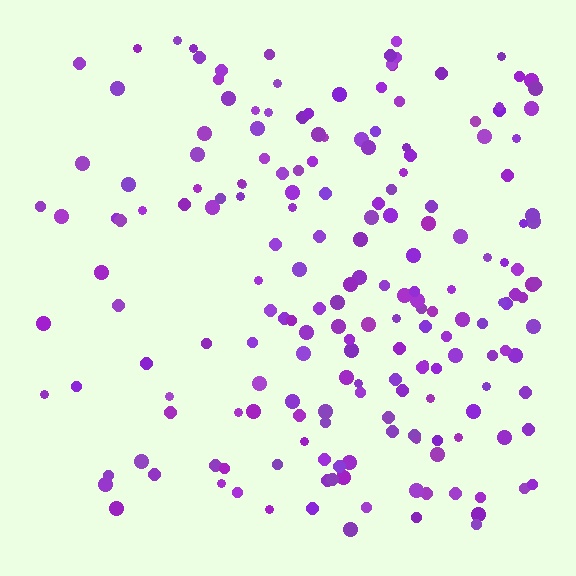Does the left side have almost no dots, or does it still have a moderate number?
Still a moderate number, just noticeably fewer than the right.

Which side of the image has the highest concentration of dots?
The right.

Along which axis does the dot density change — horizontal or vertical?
Horizontal.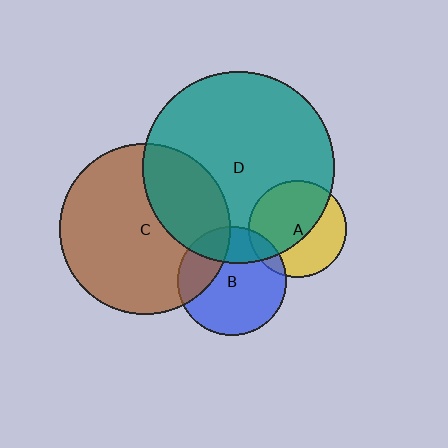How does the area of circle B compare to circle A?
Approximately 1.3 times.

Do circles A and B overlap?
Yes.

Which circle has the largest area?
Circle D (teal).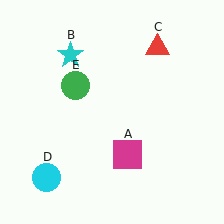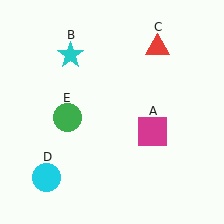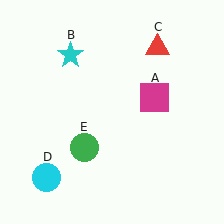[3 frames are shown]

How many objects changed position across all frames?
2 objects changed position: magenta square (object A), green circle (object E).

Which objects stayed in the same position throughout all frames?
Cyan star (object B) and red triangle (object C) and cyan circle (object D) remained stationary.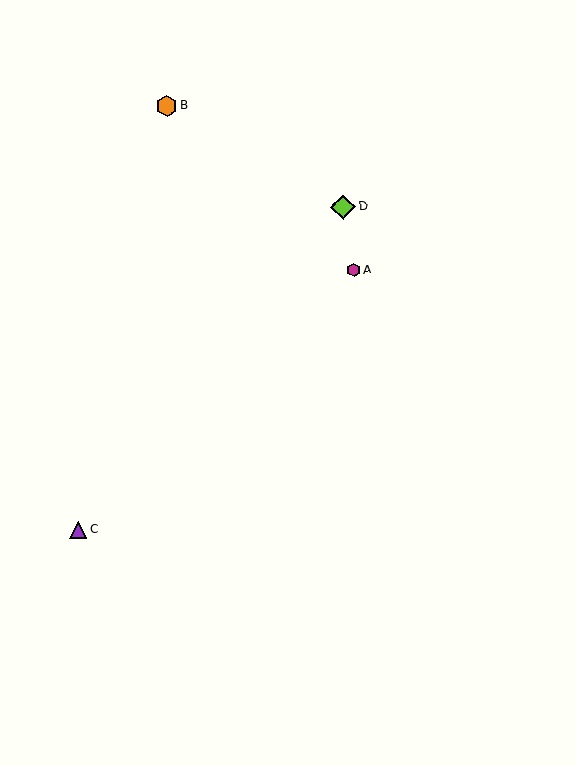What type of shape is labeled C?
Shape C is a purple triangle.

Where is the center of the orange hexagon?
The center of the orange hexagon is at (166, 106).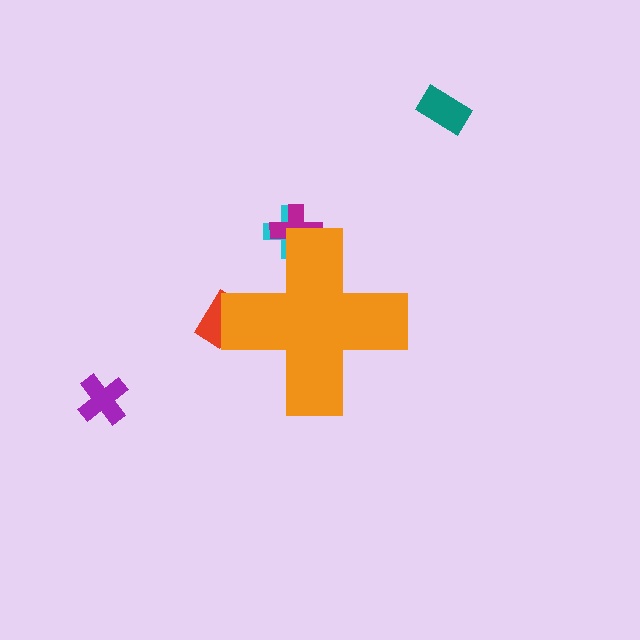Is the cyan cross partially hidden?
Yes, the cyan cross is partially hidden behind the orange cross.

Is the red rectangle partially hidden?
Yes, the red rectangle is partially hidden behind the orange cross.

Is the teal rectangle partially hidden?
No, the teal rectangle is fully visible.